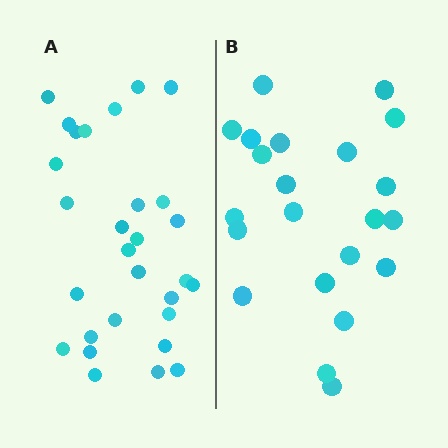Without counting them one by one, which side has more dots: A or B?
Region A (the left region) has more dots.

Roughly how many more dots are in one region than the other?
Region A has roughly 8 or so more dots than region B.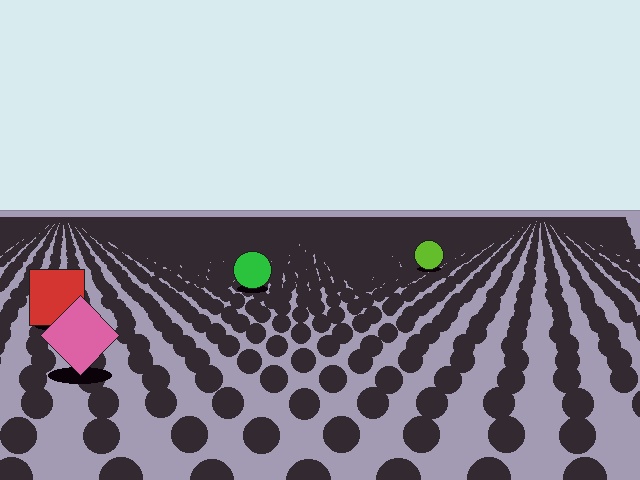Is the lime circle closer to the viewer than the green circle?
No. The green circle is closer — you can tell from the texture gradient: the ground texture is coarser near it.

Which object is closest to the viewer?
The pink diamond is closest. The texture marks near it are larger and more spread out.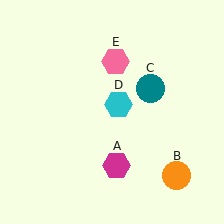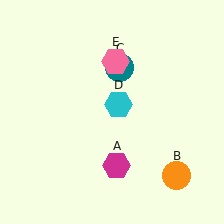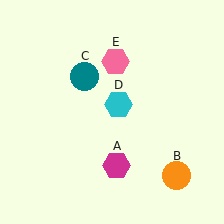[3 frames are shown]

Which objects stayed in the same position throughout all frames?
Magenta hexagon (object A) and orange circle (object B) and cyan hexagon (object D) and pink hexagon (object E) remained stationary.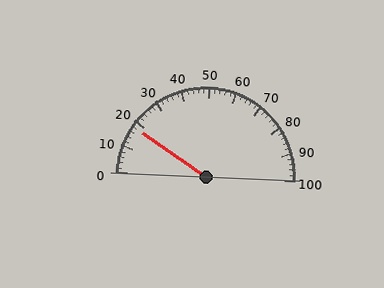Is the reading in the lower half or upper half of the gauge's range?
The reading is in the lower half of the range (0 to 100).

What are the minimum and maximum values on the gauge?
The gauge ranges from 0 to 100.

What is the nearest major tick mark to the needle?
The nearest major tick mark is 20.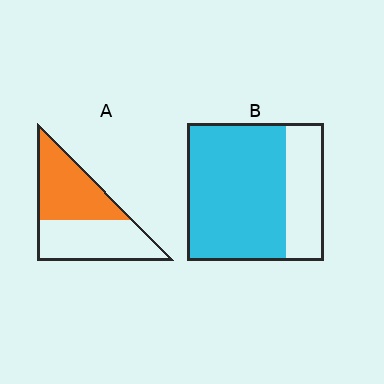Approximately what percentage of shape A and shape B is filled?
A is approximately 50% and B is approximately 70%.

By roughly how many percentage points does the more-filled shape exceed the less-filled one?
By roughly 25 percentage points (B over A).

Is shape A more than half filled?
Roughly half.